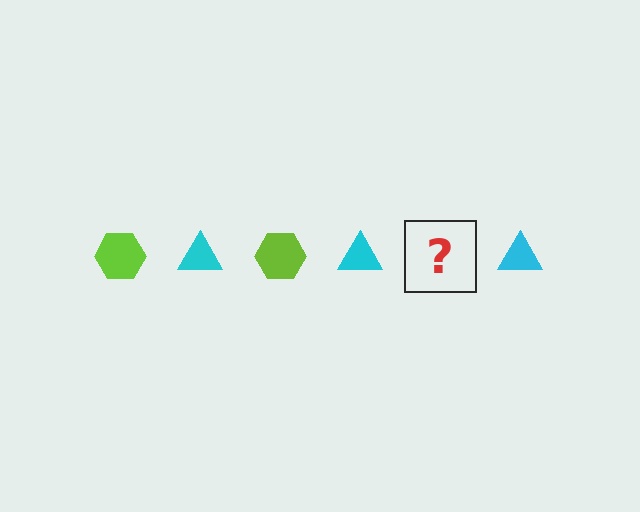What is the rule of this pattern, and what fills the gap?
The rule is that the pattern alternates between lime hexagon and cyan triangle. The gap should be filled with a lime hexagon.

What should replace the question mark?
The question mark should be replaced with a lime hexagon.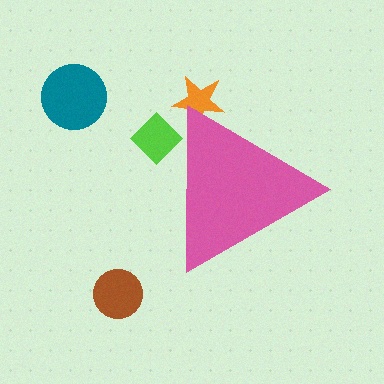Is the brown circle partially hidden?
No, the brown circle is fully visible.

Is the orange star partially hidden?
Yes, the orange star is partially hidden behind the pink triangle.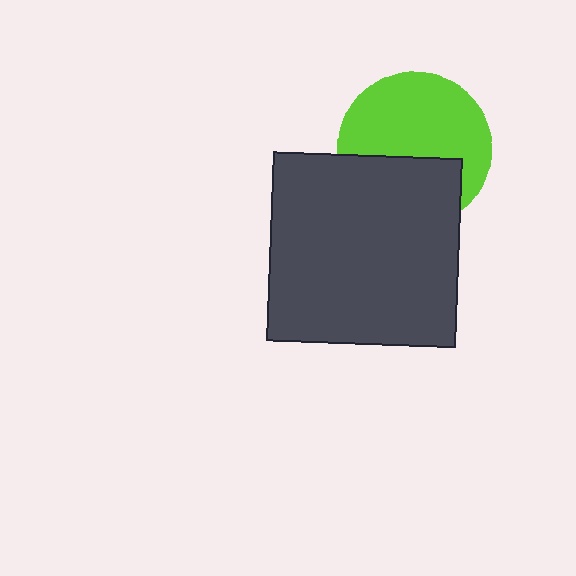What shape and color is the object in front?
The object in front is a dark gray square.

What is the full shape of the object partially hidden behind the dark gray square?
The partially hidden object is a lime circle.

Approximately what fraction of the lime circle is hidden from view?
Roughly 39% of the lime circle is hidden behind the dark gray square.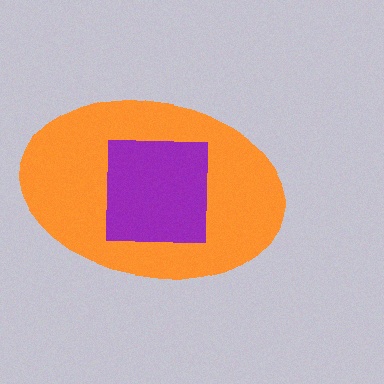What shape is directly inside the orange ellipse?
The purple square.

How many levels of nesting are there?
2.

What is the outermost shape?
The orange ellipse.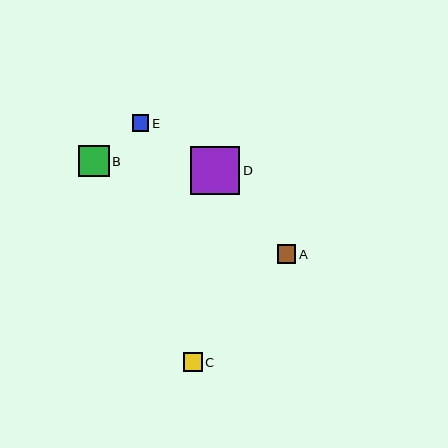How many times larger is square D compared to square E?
Square D is approximately 3.0 times the size of square E.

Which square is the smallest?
Square E is the smallest with a size of approximately 16 pixels.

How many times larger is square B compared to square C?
Square B is approximately 1.6 times the size of square C.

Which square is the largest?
Square D is the largest with a size of approximately 49 pixels.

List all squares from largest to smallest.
From largest to smallest: D, B, C, A, E.